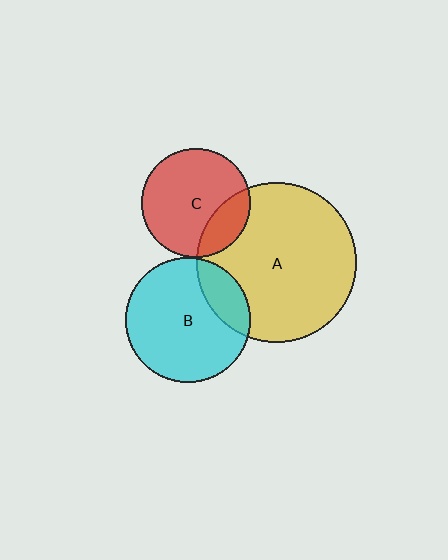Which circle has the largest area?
Circle A (yellow).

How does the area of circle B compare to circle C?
Approximately 1.3 times.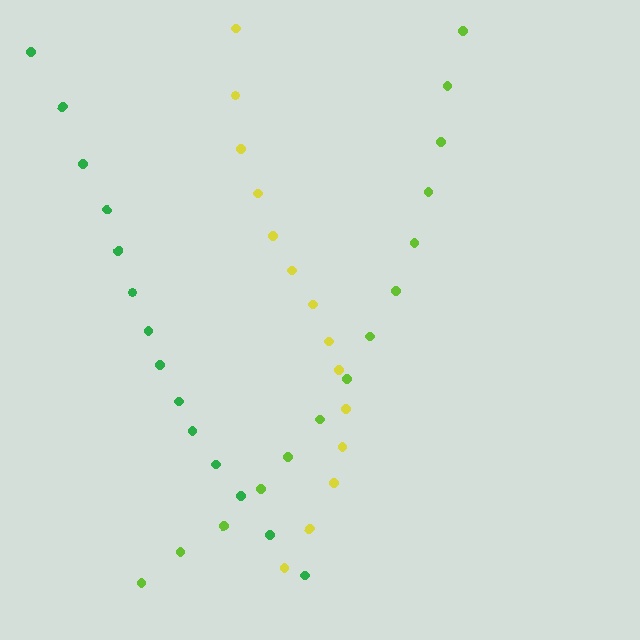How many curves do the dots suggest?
There are 3 distinct paths.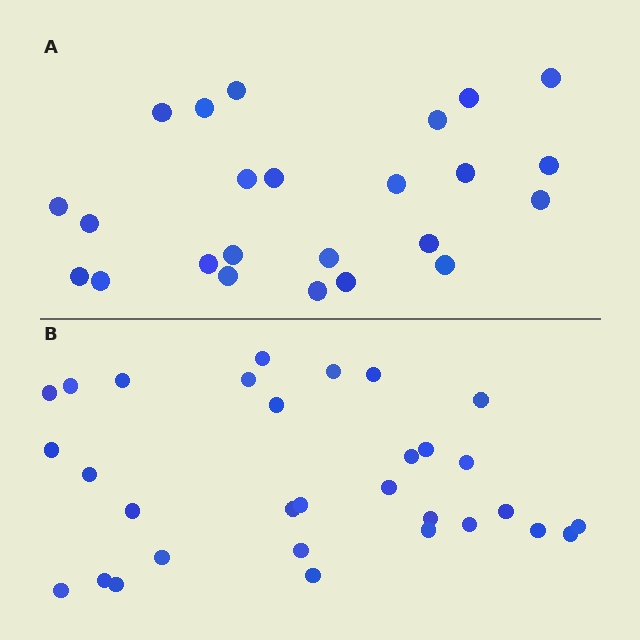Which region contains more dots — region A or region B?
Region B (the bottom region) has more dots.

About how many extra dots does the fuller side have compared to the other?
Region B has roughly 8 or so more dots than region A.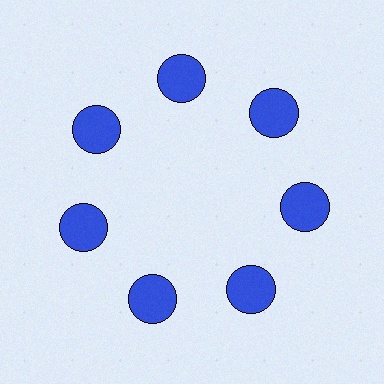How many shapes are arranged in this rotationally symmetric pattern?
There are 7 shapes, arranged in 7 groups of 1.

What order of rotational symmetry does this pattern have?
This pattern has 7-fold rotational symmetry.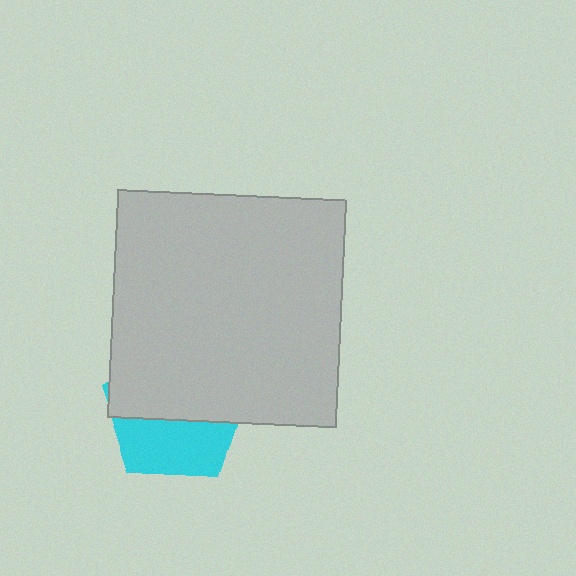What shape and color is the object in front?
The object in front is a light gray rectangle.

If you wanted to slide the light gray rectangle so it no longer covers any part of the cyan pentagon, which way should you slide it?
Slide it up — that is the most direct way to separate the two shapes.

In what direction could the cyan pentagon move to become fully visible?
The cyan pentagon could move down. That would shift it out from behind the light gray rectangle entirely.